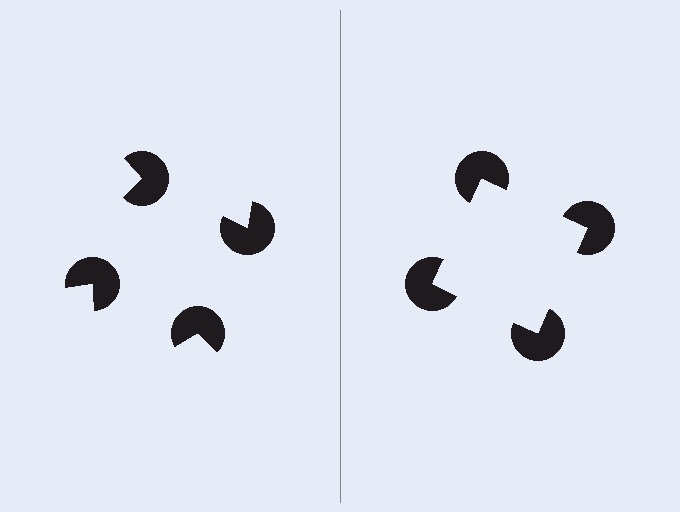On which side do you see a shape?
An illusory square appears on the right side. On the left side the wedge cuts are rotated, so no coherent shape forms.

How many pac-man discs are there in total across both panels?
8 — 4 on each side.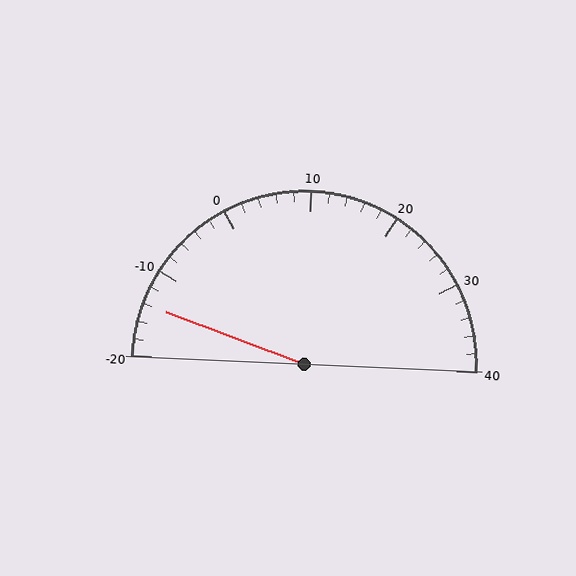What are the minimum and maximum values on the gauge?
The gauge ranges from -20 to 40.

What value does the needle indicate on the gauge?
The needle indicates approximately -14.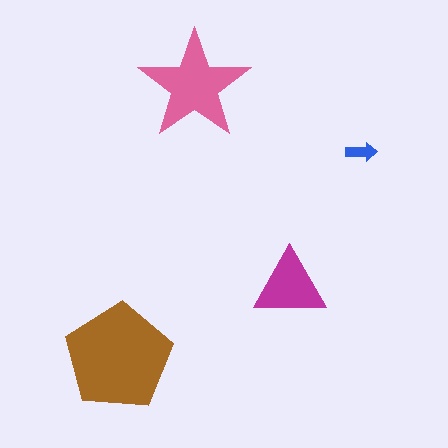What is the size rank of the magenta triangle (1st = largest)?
3rd.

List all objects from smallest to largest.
The blue arrow, the magenta triangle, the pink star, the brown pentagon.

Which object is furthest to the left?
The brown pentagon is leftmost.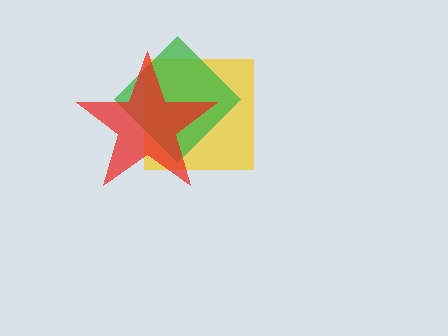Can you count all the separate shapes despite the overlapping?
Yes, there are 3 separate shapes.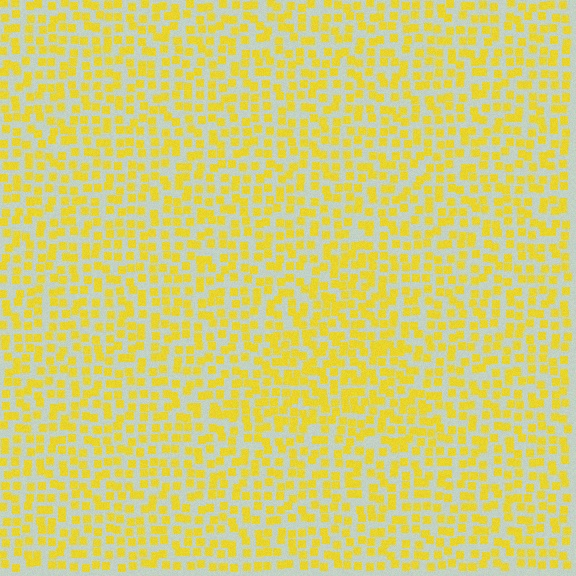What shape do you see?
I see a triangle.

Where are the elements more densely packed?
The elements are more densely packed inside the triangle boundary.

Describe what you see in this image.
The image contains small yellow elements arranged at two different densities. A triangle-shaped region is visible where the elements are more densely packed than the surrounding area.